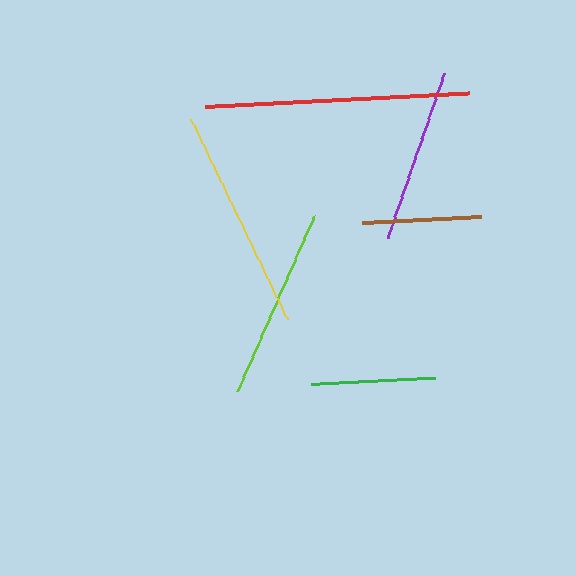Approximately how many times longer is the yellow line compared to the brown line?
The yellow line is approximately 1.9 times the length of the brown line.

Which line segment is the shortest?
The brown line is the shortest at approximately 119 pixels.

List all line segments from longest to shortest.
From longest to shortest: red, yellow, lime, purple, green, brown.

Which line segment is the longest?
The red line is the longest at approximately 265 pixels.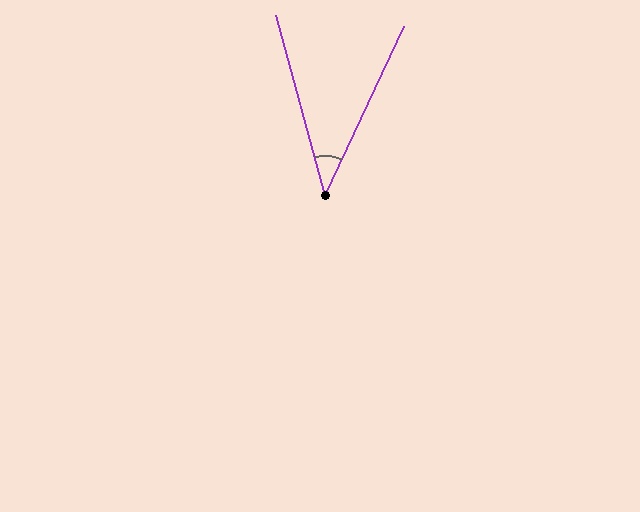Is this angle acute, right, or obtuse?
It is acute.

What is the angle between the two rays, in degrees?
Approximately 40 degrees.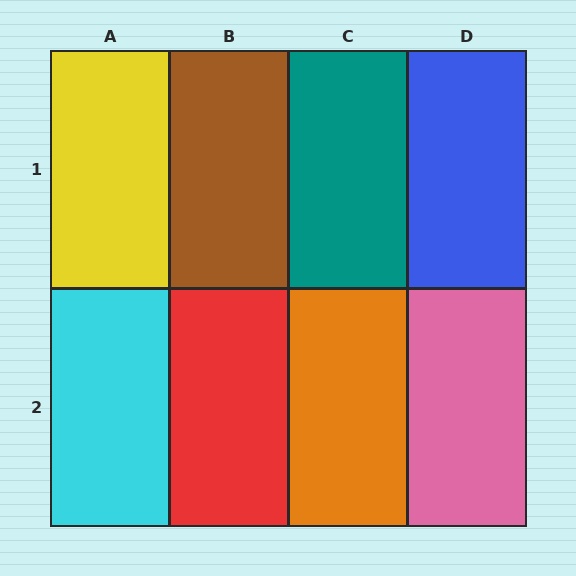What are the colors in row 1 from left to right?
Yellow, brown, teal, blue.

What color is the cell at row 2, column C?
Orange.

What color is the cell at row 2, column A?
Cyan.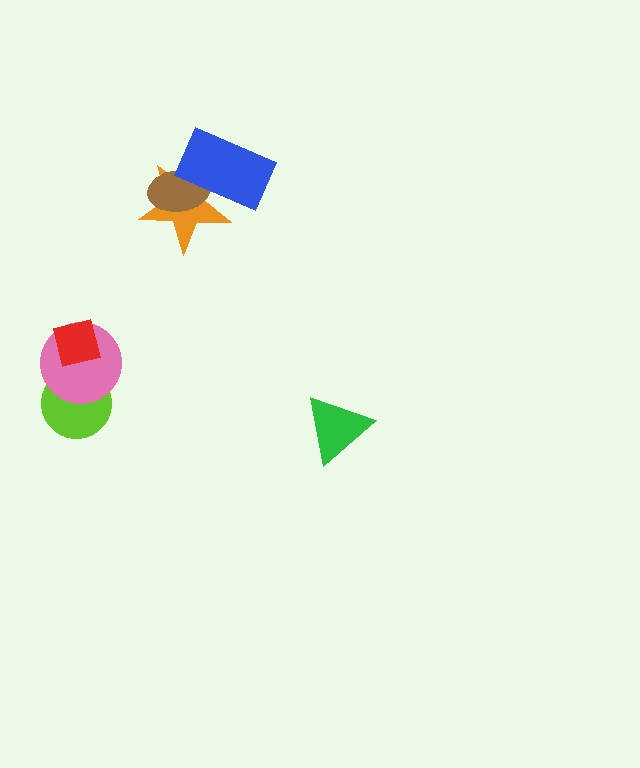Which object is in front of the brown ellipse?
The blue rectangle is in front of the brown ellipse.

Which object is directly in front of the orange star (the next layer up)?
The brown ellipse is directly in front of the orange star.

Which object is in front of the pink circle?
The red square is in front of the pink circle.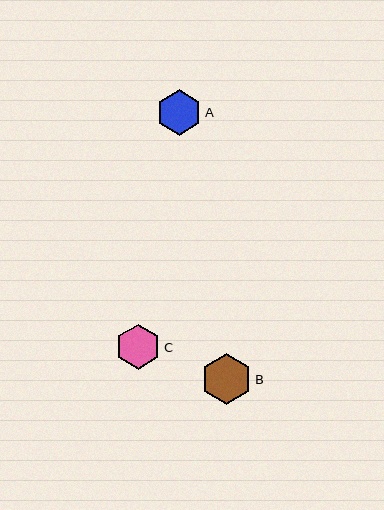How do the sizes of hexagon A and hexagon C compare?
Hexagon A and hexagon C are approximately the same size.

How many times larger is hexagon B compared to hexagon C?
Hexagon B is approximately 1.1 times the size of hexagon C.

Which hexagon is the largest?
Hexagon B is the largest with a size of approximately 51 pixels.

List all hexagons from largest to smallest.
From largest to smallest: B, A, C.